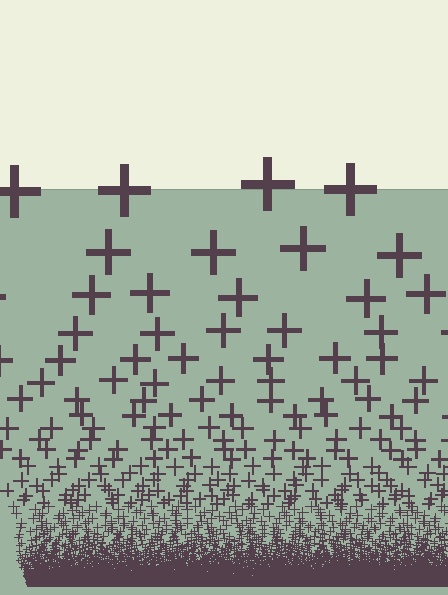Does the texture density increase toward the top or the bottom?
Density increases toward the bottom.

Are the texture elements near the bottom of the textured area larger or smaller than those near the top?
Smaller. The gradient is inverted — elements near the bottom are smaller and denser.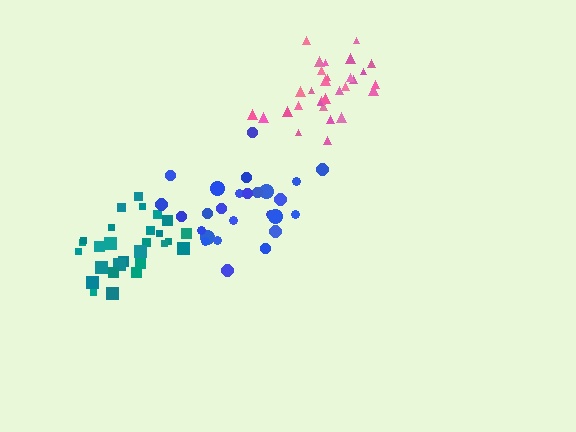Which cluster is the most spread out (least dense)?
Blue.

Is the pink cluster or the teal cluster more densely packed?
Pink.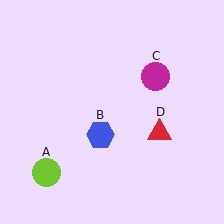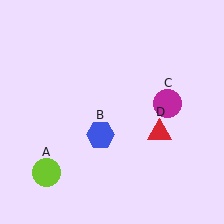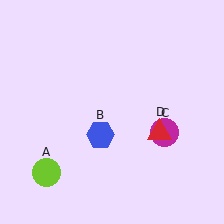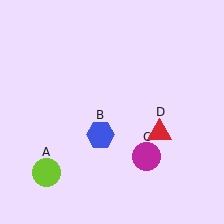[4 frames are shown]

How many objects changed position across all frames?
1 object changed position: magenta circle (object C).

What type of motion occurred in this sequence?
The magenta circle (object C) rotated clockwise around the center of the scene.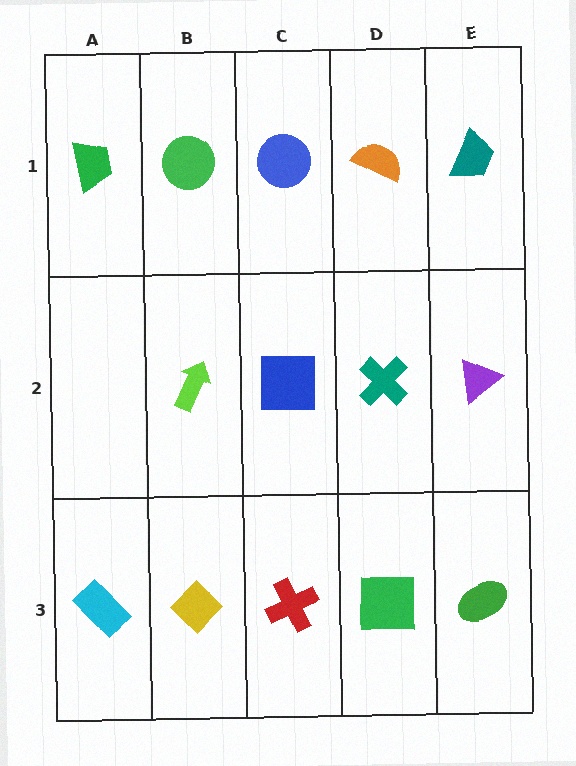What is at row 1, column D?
An orange semicircle.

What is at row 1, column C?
A blue circle.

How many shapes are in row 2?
4 shapes.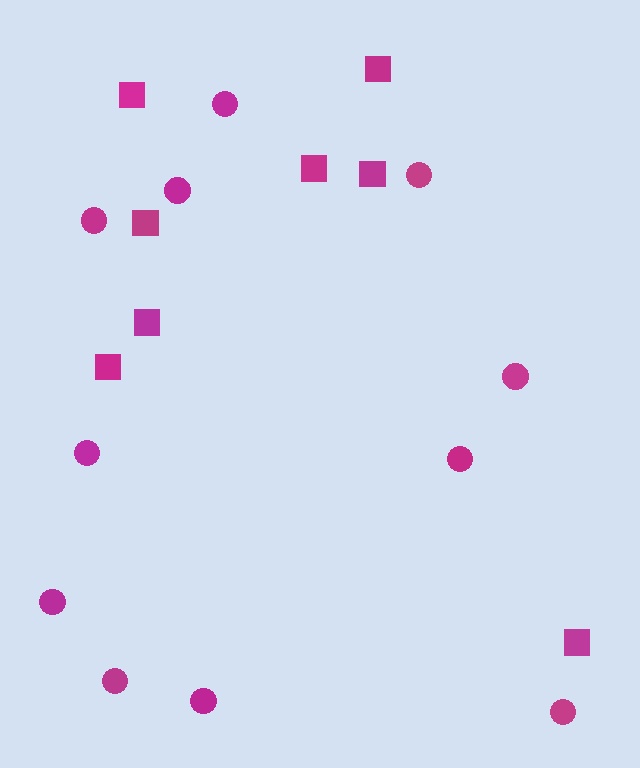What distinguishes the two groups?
There are 2 groups: one group of squares (8) and one group of circles (11).